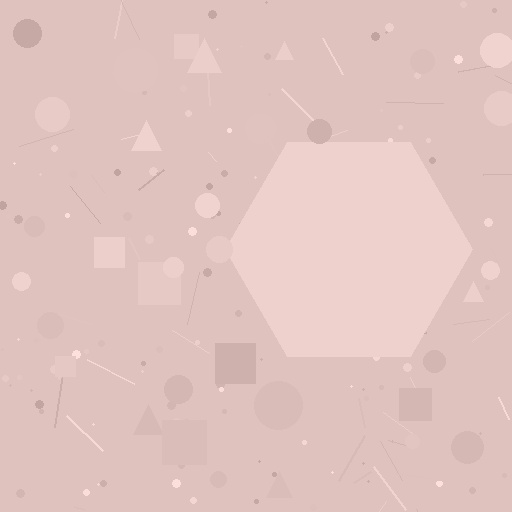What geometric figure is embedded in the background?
A hexagon is embedded in the background.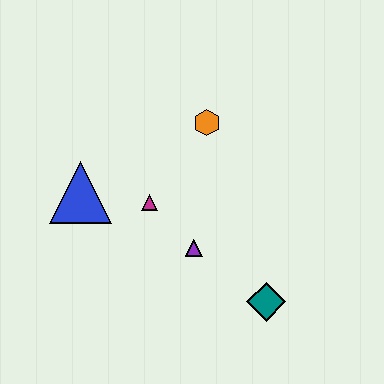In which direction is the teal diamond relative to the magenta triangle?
The teal diamond is to the right of the magenta triangle.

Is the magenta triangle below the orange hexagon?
Yes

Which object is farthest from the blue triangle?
The teal diamond is farthest from the blue triangle.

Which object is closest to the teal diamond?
The purple triangle is closest to the teal diamond.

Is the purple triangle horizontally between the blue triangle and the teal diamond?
Yes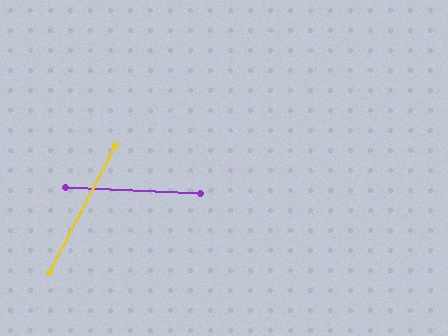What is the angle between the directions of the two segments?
Approximately 65 degrees.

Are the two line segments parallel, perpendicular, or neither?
Neither parallel nor perpendicular — they differ by about 65°.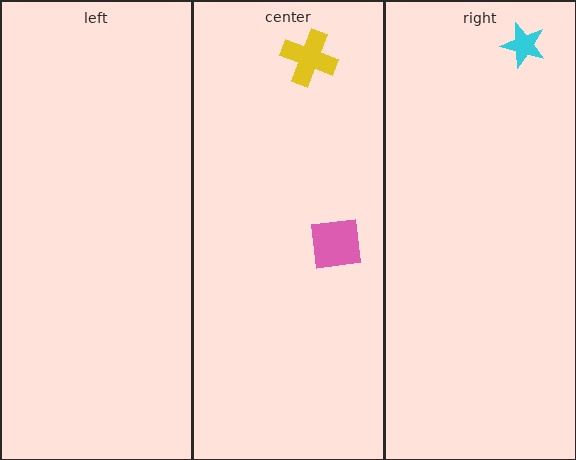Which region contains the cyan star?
The right region.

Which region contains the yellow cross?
The center region.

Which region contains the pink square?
The center region.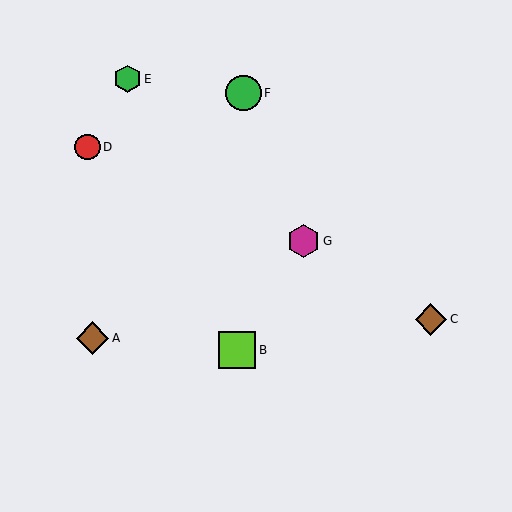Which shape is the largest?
The lime square (labeled B) is the largest.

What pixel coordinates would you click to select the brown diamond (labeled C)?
Click at (431, 319) to select the brown diamond C.